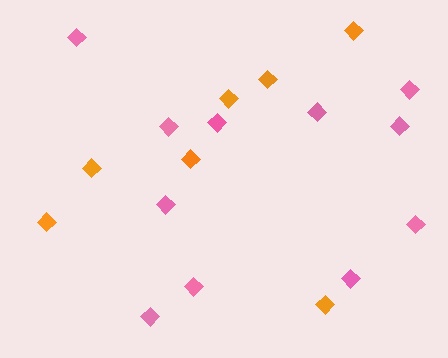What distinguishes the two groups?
There are 2 groups: one group of orange diamonds (7) and one group of pink diamonds (11).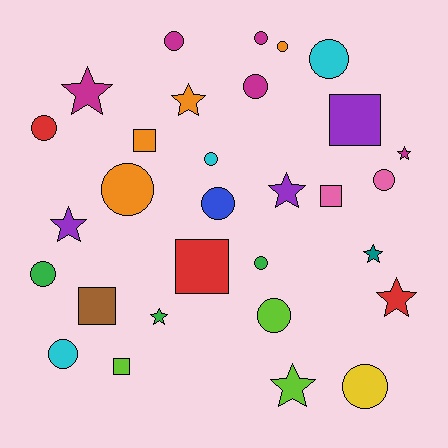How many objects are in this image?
There are 30 objects.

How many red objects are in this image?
There are 3 red objects.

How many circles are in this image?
There are 15 circles.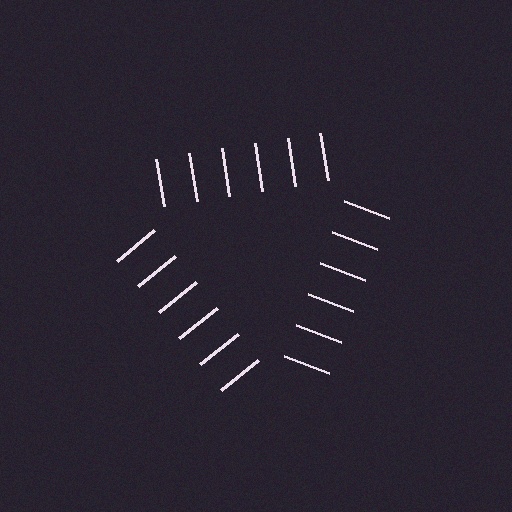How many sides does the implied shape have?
3 sides — the line-ends trace a triangle.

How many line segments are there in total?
18 — 6 along each of the 3 edges.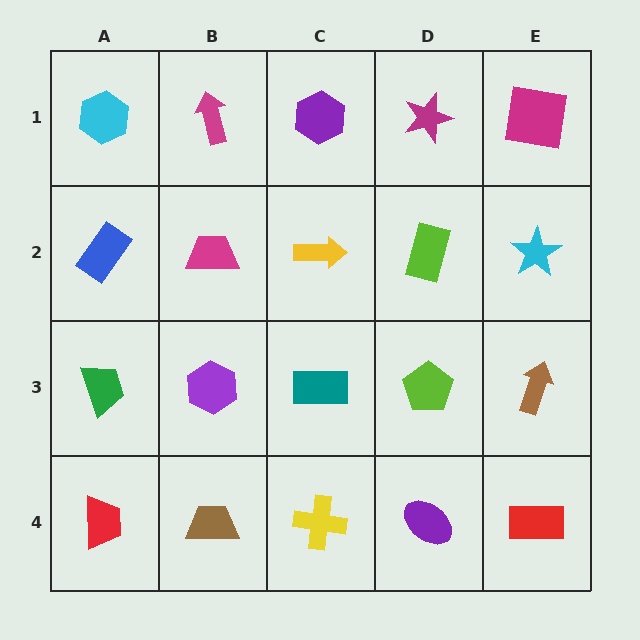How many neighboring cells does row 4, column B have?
3.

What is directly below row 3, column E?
A red rectangle.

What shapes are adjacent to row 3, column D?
A lime rectangle (row 2, column D), a purple ellipse (row 4, column D), a teal rectangle (row 3, column C), a brown arrow (row 3, column E).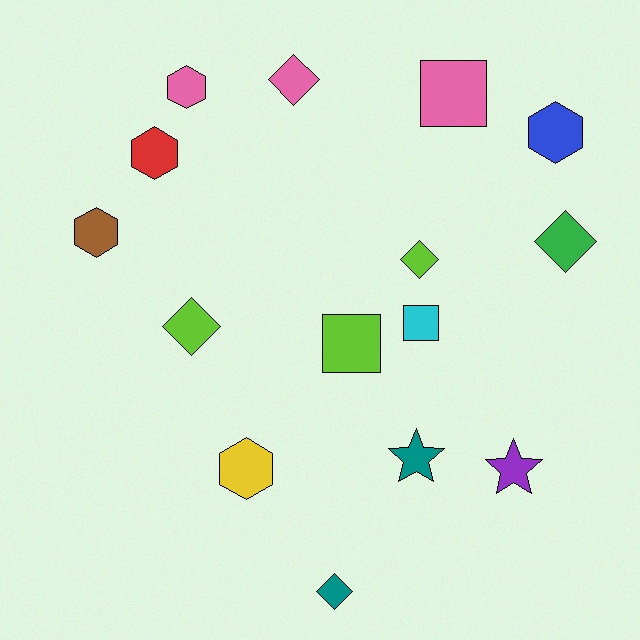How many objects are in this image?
There are 15 objects.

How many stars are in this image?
There are 2 stars.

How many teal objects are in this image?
There are 2 teal objects.